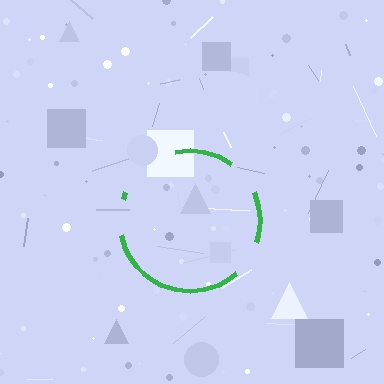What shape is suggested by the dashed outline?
The dashed outline suggests a circle.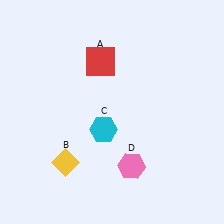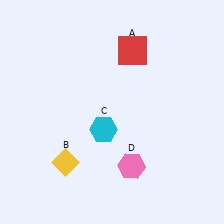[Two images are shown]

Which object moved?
The red square (A) moved right.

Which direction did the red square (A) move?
The red square (A) moved right.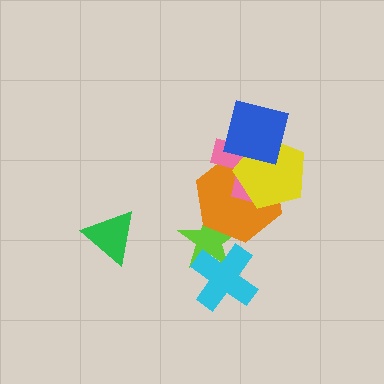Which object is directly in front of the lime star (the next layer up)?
The cyan cross is directly in front of the lime star.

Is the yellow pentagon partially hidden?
Yes, it is partially covered by another shape.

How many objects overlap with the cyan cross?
1 object overlaps with the cyan cross.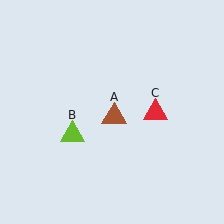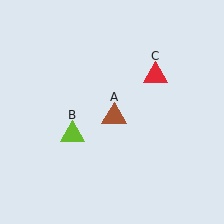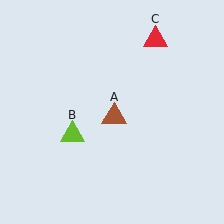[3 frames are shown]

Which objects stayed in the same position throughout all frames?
Brown triangle (object A) and lime triangle (object B) remained stationary.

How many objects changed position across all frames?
1 object changed position: red triangle (object C).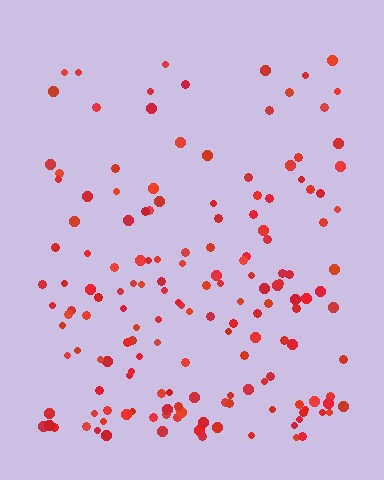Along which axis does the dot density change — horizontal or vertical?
Vertical.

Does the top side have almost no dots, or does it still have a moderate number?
Still a moderate number, just noticeably fewer than the bottom.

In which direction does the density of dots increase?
From top to bottom, with the bottom side densest.